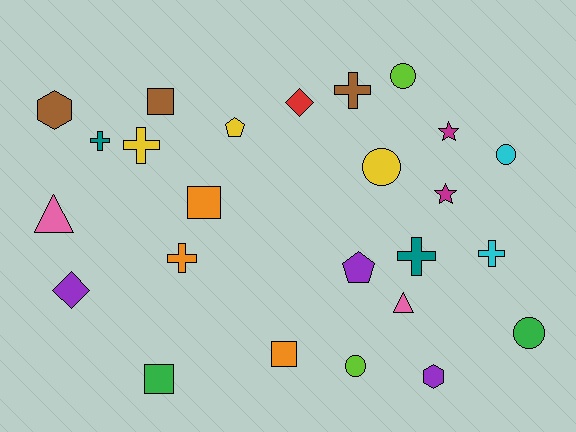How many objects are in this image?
There are 25 objects.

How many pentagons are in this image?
There are 2 pentagons.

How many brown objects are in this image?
There are 3 brown objects.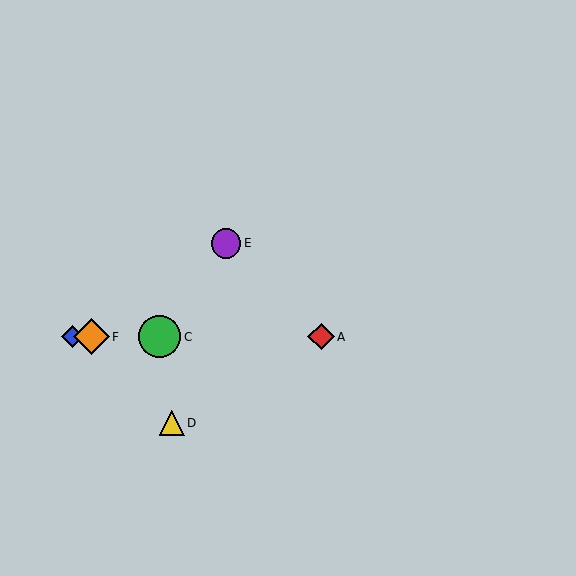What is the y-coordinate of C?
Object C is at y≈337.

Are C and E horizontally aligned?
No, C is at y≈337 and E is at y≈243.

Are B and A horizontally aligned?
Yes, both are at y≈337.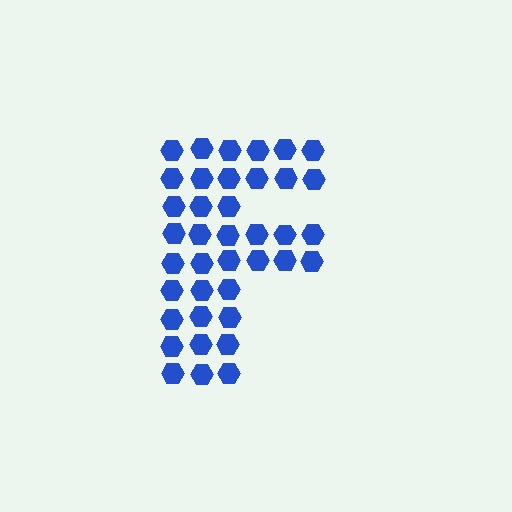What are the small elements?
The small elements are hexagons.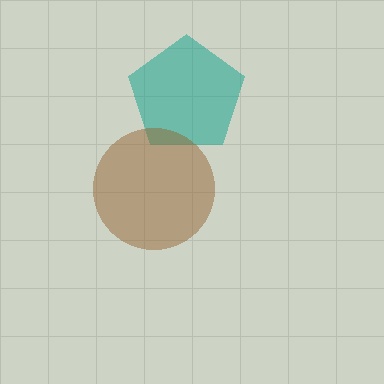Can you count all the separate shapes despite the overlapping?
Yes, there are 2 separate shapes.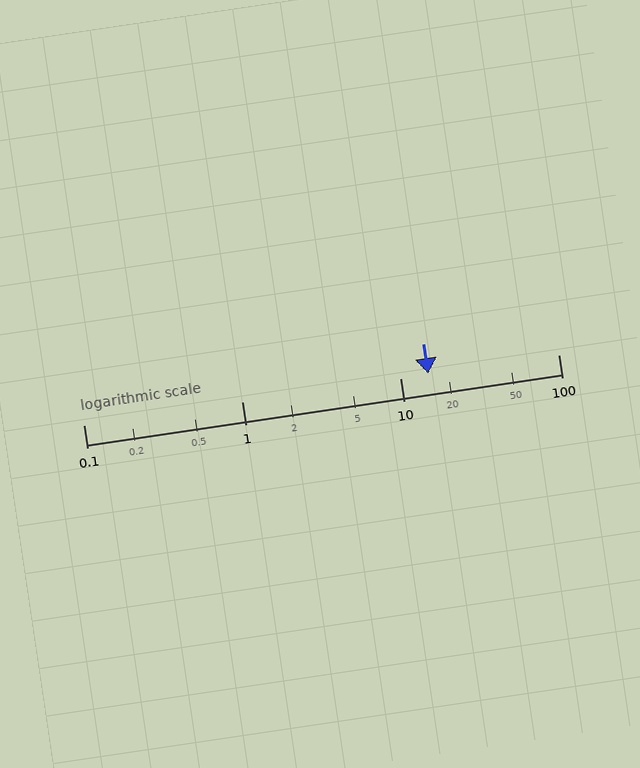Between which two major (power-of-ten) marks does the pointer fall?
The pointer is between 10 and 100.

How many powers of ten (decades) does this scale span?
The scale spans 3 decades, from 0.1 to 100.